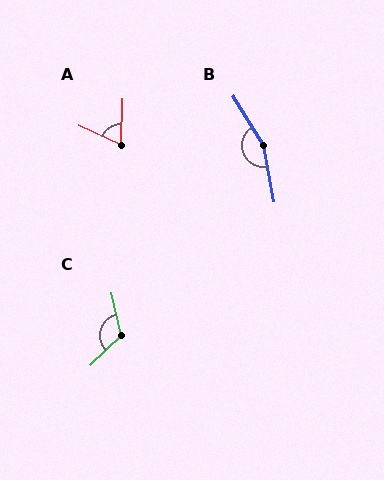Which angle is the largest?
B, at approximately 159 degrees.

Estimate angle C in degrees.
Approximately 121 degrees.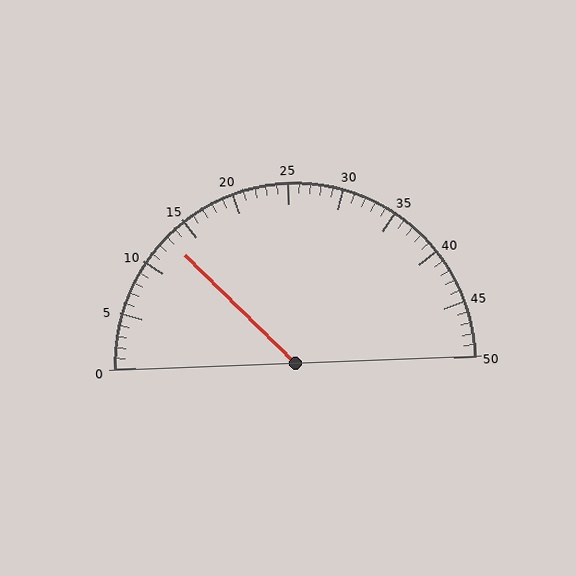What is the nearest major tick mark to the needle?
The nearest major tick mark is 15.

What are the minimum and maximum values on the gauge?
The gauge ranges from 0 to 50.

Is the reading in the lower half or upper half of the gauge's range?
The reading is in the lower half of the range (0 to 50).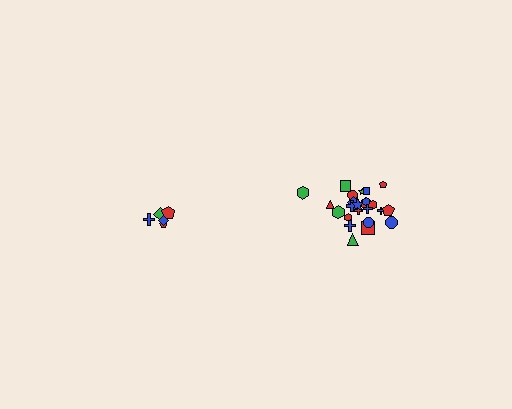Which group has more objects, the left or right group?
The right group.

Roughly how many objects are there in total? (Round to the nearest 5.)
Roughly 30 objects in total.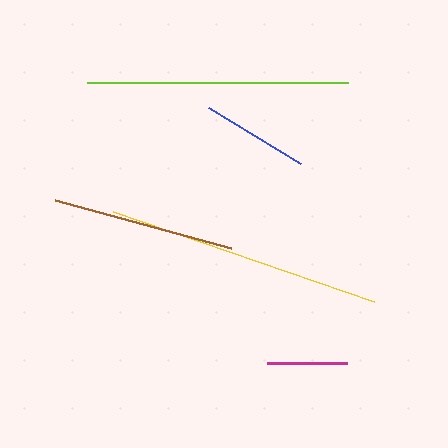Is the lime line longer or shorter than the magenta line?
The lime line is longer than the magenta line.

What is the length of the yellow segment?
The yellow segment is approximately 276 pixels long.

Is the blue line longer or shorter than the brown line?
The brown line is longer than the blue line.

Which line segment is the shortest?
The magenta line is the shortest at approximately 79 pixels.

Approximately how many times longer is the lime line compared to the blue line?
The lime line is approximately 2.4 times the length of the blue line.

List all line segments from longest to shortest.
From longest to shortest: yellow, lime, brown, blue, magenta.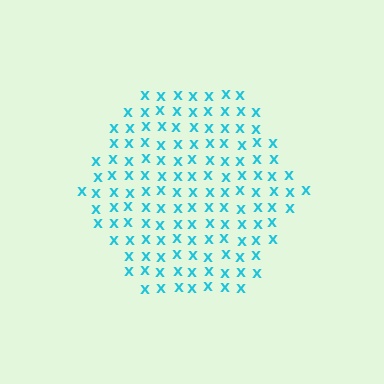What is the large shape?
The large shape is a hexagon.